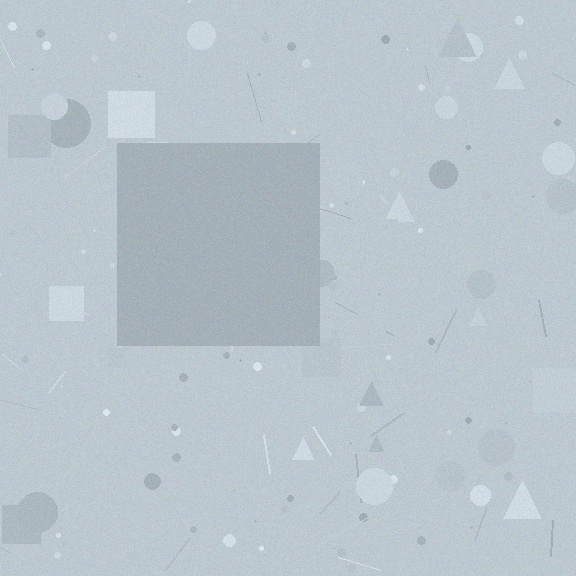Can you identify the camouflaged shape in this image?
The camouflaged shape is a square.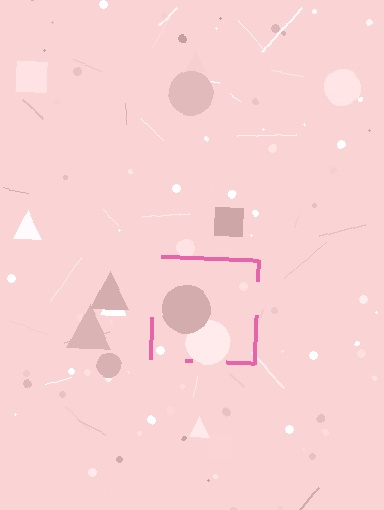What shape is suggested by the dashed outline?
The dashed outline suggests a square.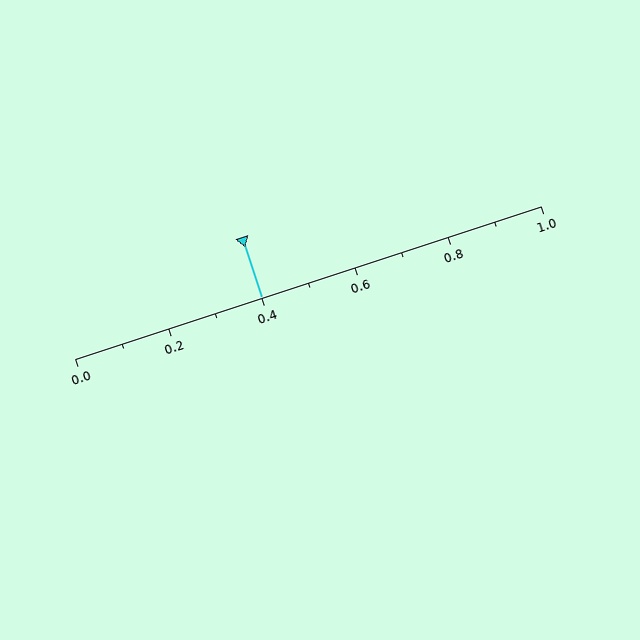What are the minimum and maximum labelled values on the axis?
The axis runs from 0.0 to 1.0.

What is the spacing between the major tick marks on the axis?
The major ticks are spaced 0.2 apart.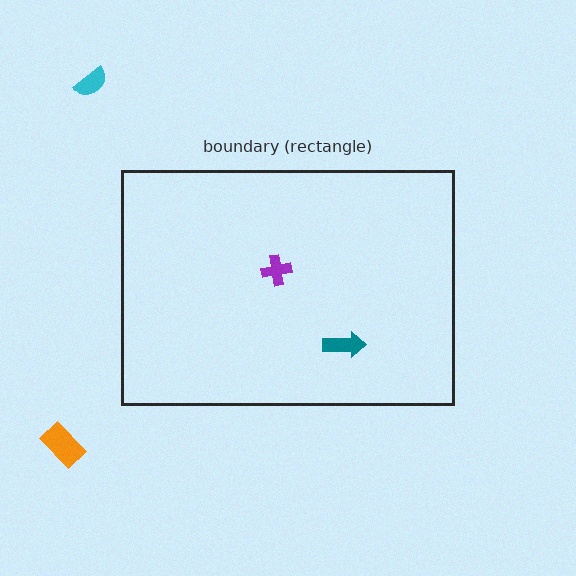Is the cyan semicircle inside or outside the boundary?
Outside.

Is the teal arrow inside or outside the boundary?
Inside.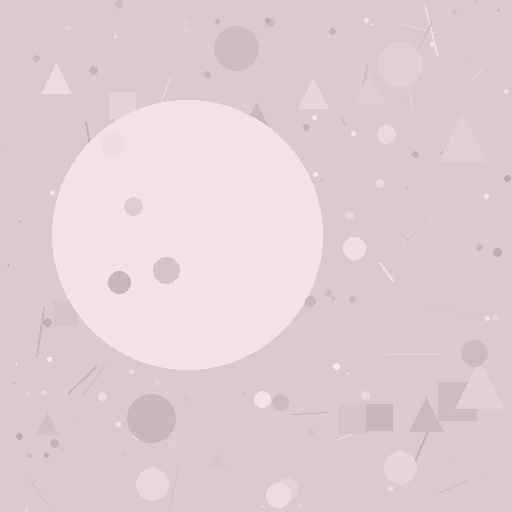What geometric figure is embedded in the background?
A circle is embedded in the background.